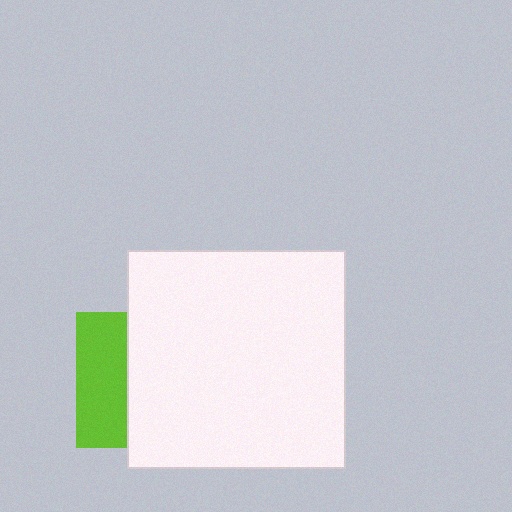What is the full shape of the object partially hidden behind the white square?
The partially hidden object is a lime square.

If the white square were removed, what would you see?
You would see the complete lime square.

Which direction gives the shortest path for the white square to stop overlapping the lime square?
Moving right gives the shortest separation.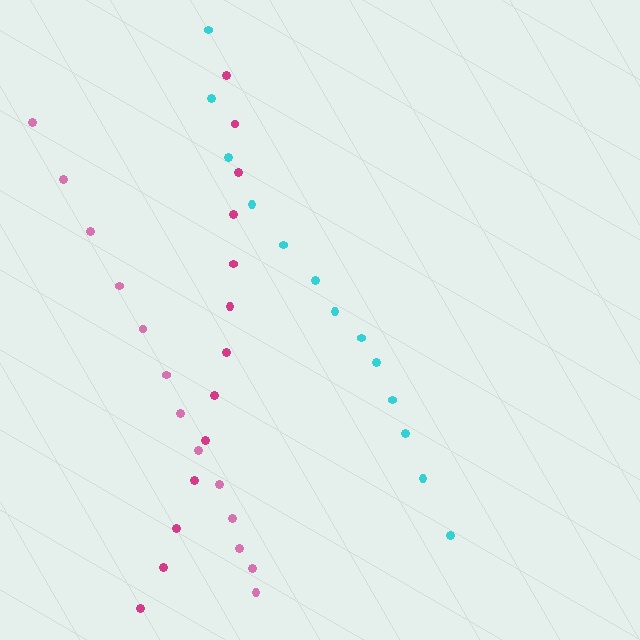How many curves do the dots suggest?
There are 3 distinct paths.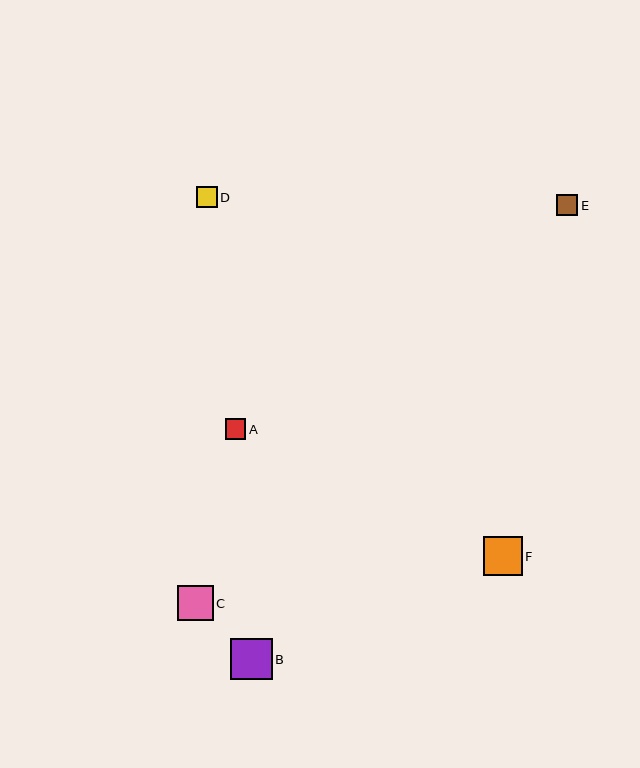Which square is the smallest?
Square A is the smallest with a size of approximately 20 pixels.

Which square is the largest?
Square B is the largest with a size of approximately 41 pixels.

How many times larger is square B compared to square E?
Square B is approximately 1.9 times the size of square E.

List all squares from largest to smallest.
From largest to smallest: B, F, C, E, D, A.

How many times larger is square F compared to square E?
Square F is approximately 1.8 times the size of square E.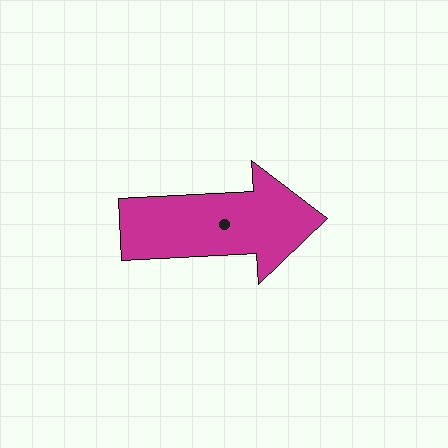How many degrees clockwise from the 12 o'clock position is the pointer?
Approximately 87 degrees.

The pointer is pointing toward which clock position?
Roughly 3 o'clock.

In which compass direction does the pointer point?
East.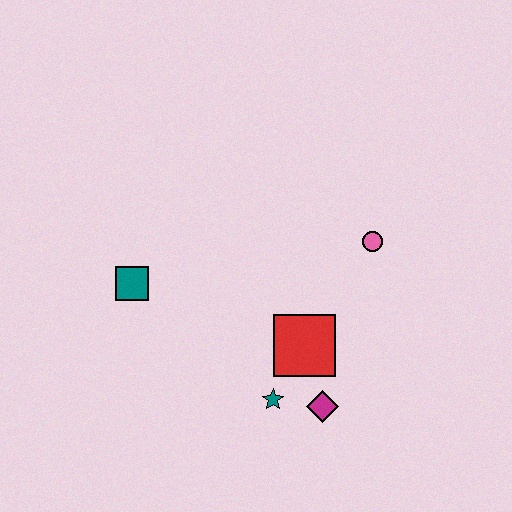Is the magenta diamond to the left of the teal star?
No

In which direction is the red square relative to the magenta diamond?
The red square is above the magenta diamond.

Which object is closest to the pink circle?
The red square is closest to the pink circle.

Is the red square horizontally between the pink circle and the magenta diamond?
No